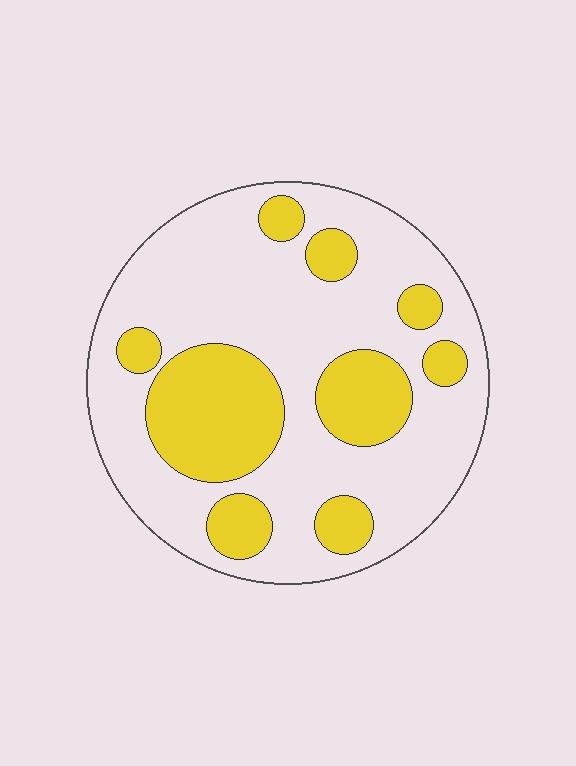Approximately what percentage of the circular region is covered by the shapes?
Approximately 30%.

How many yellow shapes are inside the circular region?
9.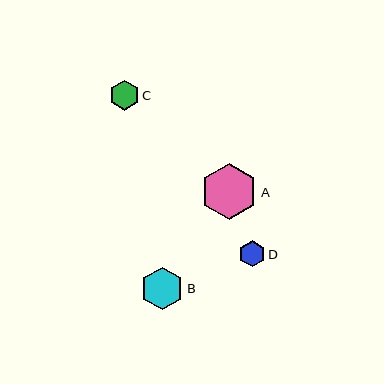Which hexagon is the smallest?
Hexagon D is the smallest with a size of approximately 26 pixels.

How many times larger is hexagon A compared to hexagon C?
Hexagon A is approximately 1.9 times the size of hexagon C.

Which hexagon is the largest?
Hexagon A is the largest with a size of approximately 57 pixels.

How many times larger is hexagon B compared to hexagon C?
Hexagon B is approximately 1.4 times the size of hexagon C.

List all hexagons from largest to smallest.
From largest to smallest: A, B, C, D.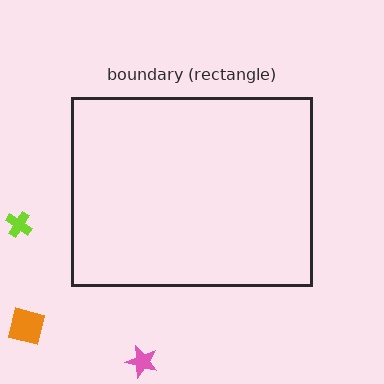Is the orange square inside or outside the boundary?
Outside.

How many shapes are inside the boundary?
0 inside, 3 outside.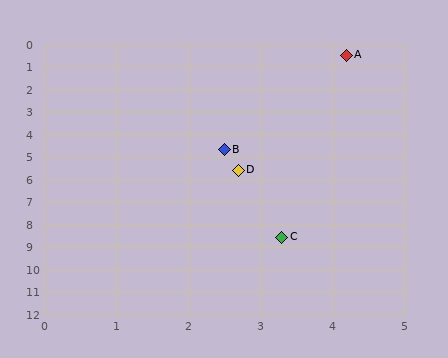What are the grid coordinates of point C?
Point C is at approximately (3.3, 8.6).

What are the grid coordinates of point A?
Point A is at approximately (4.2, 0.5).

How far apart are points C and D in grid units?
Points C and D are about 3.1 grid units apart.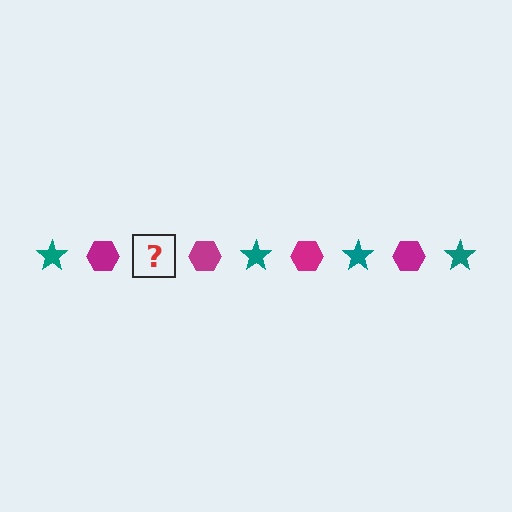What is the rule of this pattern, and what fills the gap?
The rule is that the pattern alternates between teal star and magenta hexagon. The gap should be filled with a teal star.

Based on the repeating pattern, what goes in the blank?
The blank should be a teal star.